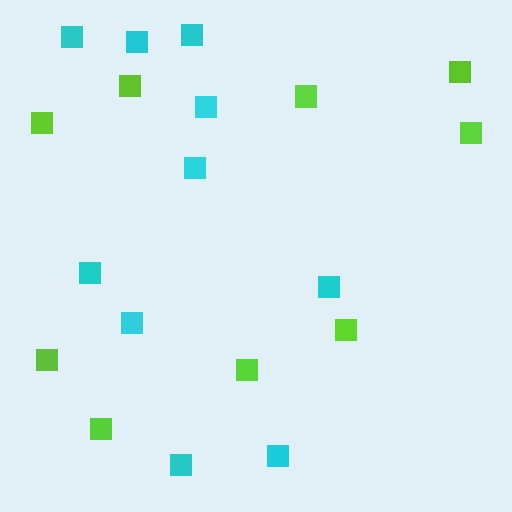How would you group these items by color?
There are 2 groups: one group of cyan squares (10) and one group of lime squares (9).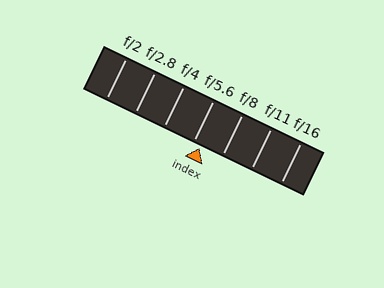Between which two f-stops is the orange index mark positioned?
The index mark is between f/5.6 and f/8.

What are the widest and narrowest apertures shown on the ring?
The widest aperture shown is f/2 and the narrowest is f/16.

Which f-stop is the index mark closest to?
The index mark is closest to f/5.6.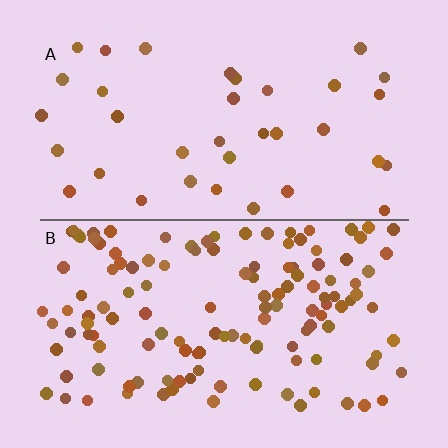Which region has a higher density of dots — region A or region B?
B (the bottom).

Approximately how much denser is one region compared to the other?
Approximately 3.6× — region B over region A.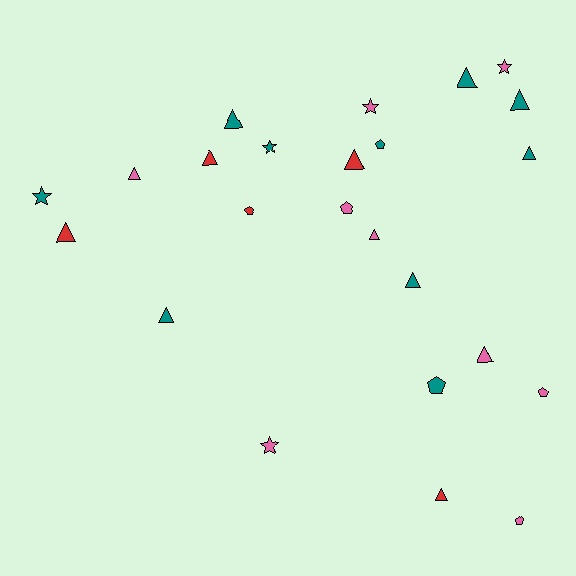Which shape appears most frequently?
Triangle, with 13 objects.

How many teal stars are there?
There are 2 teal stars.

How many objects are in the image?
There are 24 objects.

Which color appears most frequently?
Teal, with 10 objects.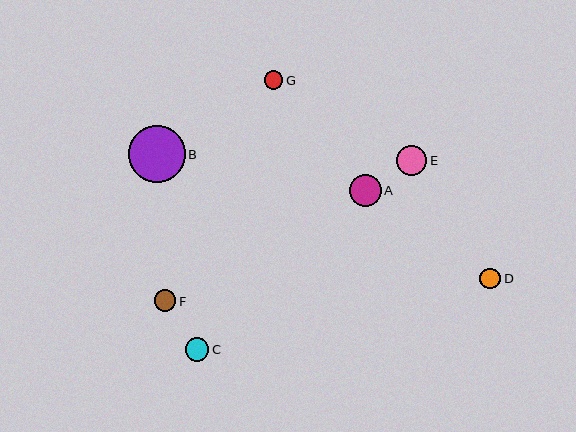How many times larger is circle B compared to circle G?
Circle B is approximately 3.1 times the size of circle G.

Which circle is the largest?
Circle B is the largest with a size of approximately 57 pixels.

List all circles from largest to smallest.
From largest to smallest: B, A, E, C, F, D, G.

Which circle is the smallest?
Circle G is the smallest with a size of approximately 19 pixels.